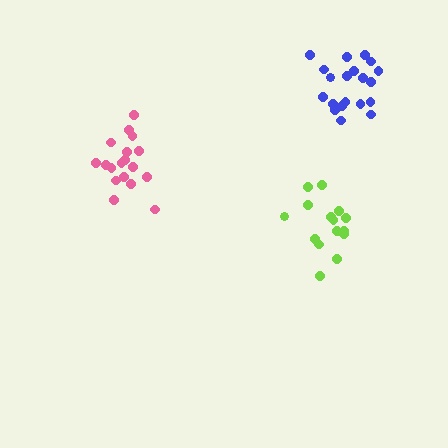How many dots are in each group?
Group 1: 18 dots, Group 2: 20 dots, Group 3: 15 dots (53 total).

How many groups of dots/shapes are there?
There are 3 groups.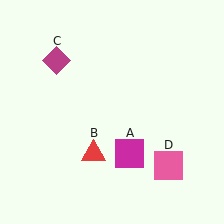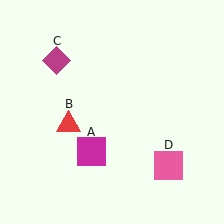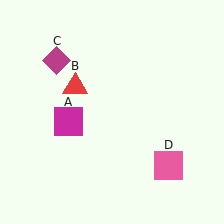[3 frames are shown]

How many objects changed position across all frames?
2 objects changed position: magenta square (object A), red triangle (object B).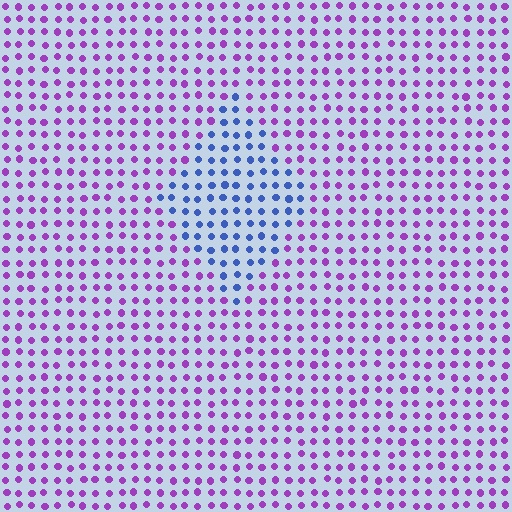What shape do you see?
I see a diamond.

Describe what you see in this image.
The image is filled with small purple elements in a uniform arrangement. A diamond-shaped region is visible where the elements are tinted to a slightly different hue, forming a subtle color boundary.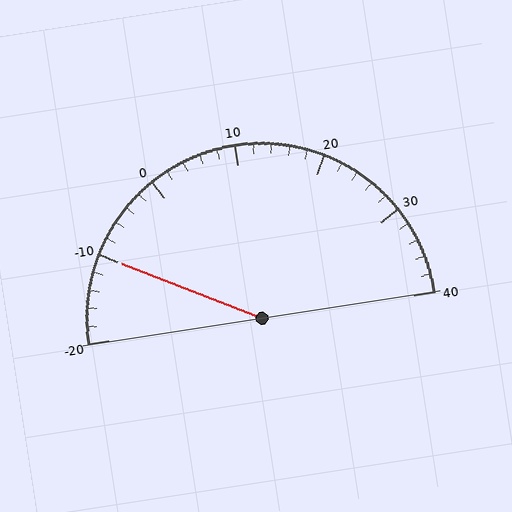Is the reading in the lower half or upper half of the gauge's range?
The reading is in the lower half of the range (-20 to 40).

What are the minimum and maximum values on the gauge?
The gauge ranges from -20 to 40.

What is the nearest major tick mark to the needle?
The nearest major tick mark is -10.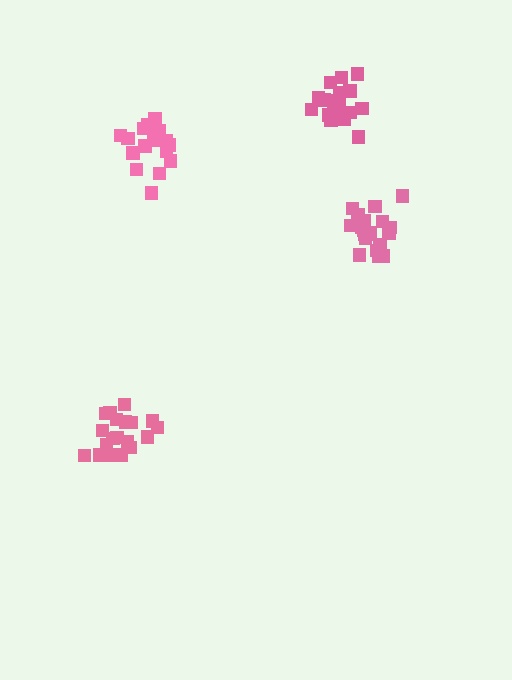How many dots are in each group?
Group 1: 18 dots, Group 2: 19 dots, Group 3: 17 dots, Group 4: 20 dots (74 total).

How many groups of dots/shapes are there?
There are 4 groups.